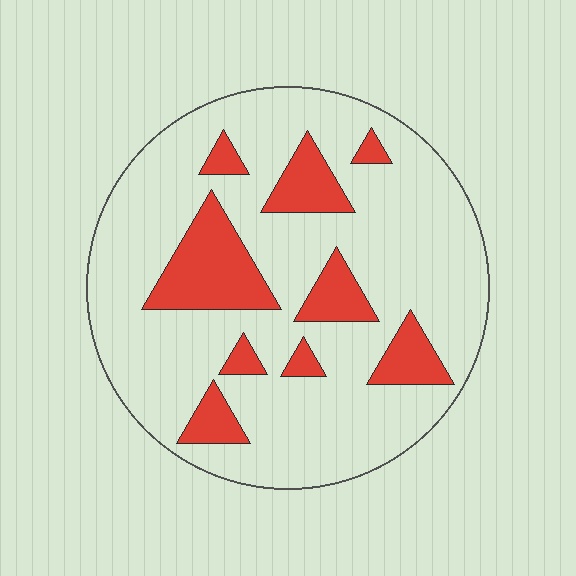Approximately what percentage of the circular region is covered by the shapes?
Approximately 20%.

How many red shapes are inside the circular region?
9.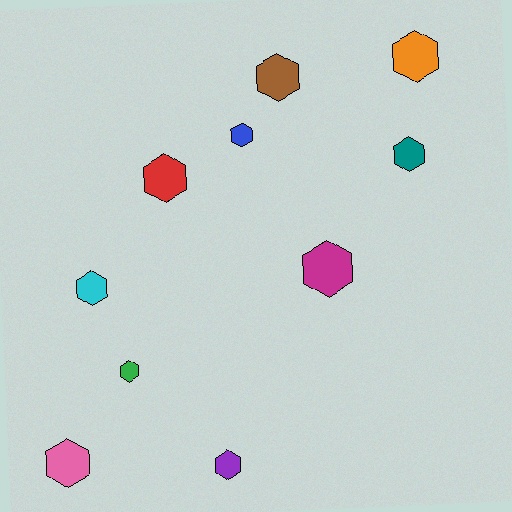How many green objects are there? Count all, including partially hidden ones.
There is 1 green object.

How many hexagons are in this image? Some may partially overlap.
There are 10 hexagons.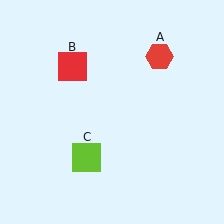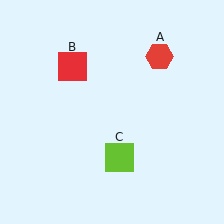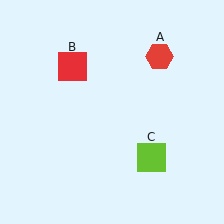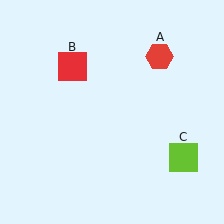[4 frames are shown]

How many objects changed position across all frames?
1 object changed position: lime square (object C).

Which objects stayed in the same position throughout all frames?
Red hexagon (object A) and red square (object B) remained stationary.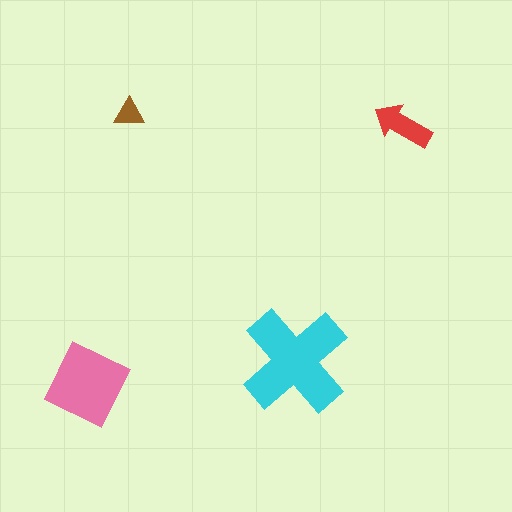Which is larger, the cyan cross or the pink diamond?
The cyan cross.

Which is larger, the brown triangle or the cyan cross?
The cyan cross.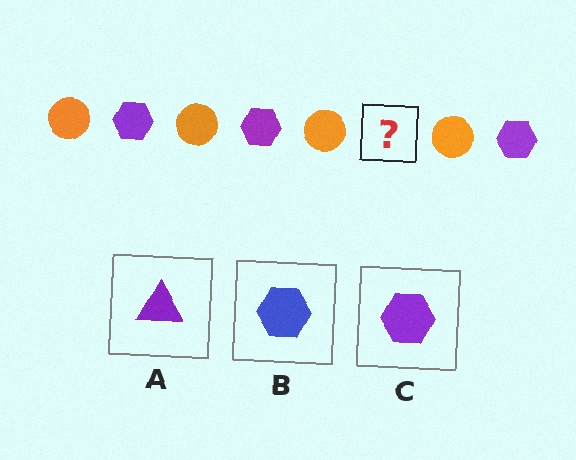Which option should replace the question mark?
Option C.